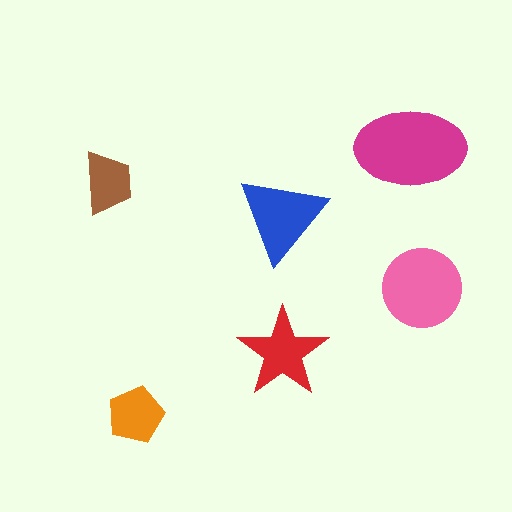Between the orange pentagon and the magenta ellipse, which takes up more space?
The magenta ellipse.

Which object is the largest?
The magenta ellipse.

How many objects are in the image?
There are 6 objects in the image.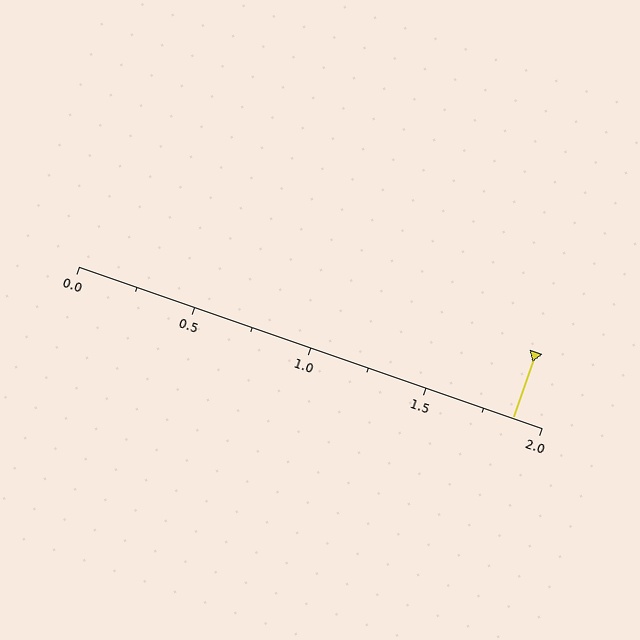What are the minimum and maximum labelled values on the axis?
The axis runs from 0.0 to 2.0.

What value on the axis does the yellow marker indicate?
The marker indicates approximately 1.88.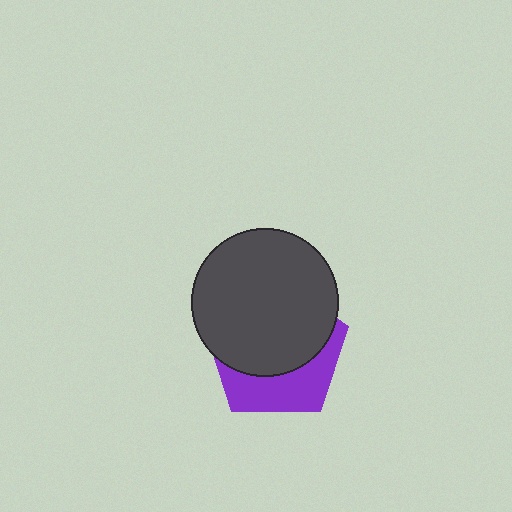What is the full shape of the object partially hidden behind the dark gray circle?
The partially hidden object is a purple pentagon.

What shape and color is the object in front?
The object in front is a dark gray circle.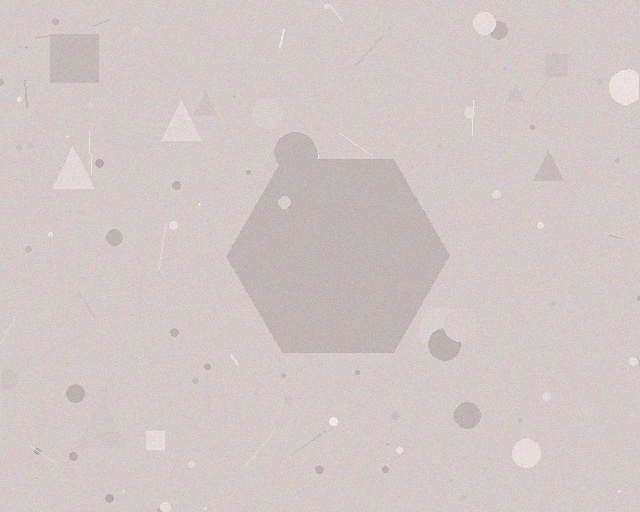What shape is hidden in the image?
A hexagon is hidden in the image.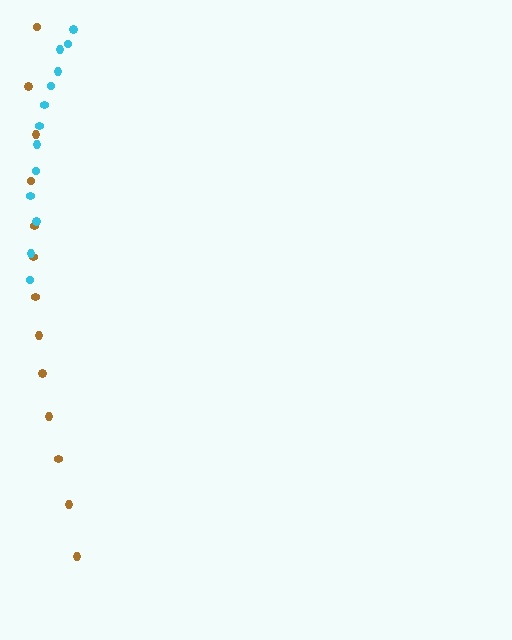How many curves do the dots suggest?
There are 2 distinct paths.